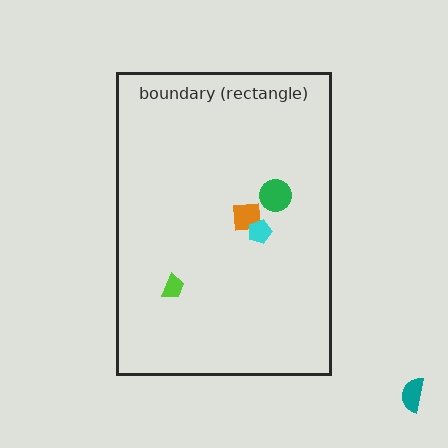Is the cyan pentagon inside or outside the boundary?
Inside.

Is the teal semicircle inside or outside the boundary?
Outside.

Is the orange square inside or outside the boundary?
Inside.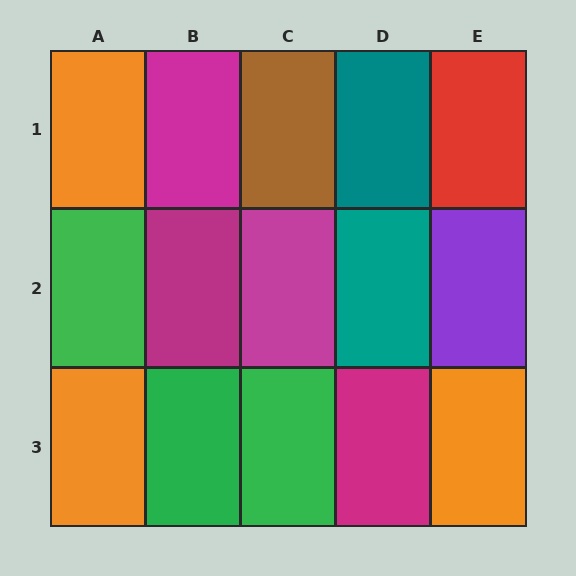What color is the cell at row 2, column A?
Green.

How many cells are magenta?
4 cells are magenta.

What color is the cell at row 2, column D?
Teal.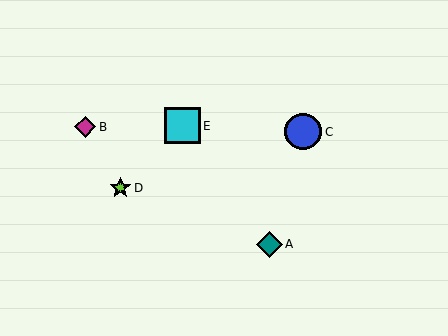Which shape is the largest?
The blue circle (labeled C) is the largest.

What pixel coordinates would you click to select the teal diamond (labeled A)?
Click at (270, 244) to select the teal diamond A.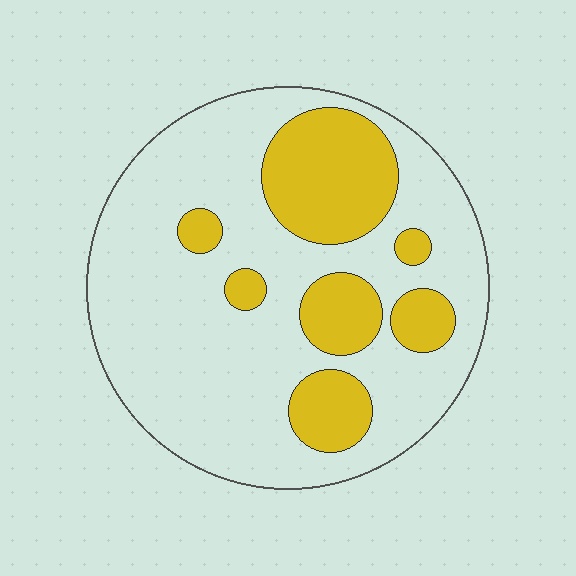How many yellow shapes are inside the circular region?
7.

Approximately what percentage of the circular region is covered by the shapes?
Approximately 25%.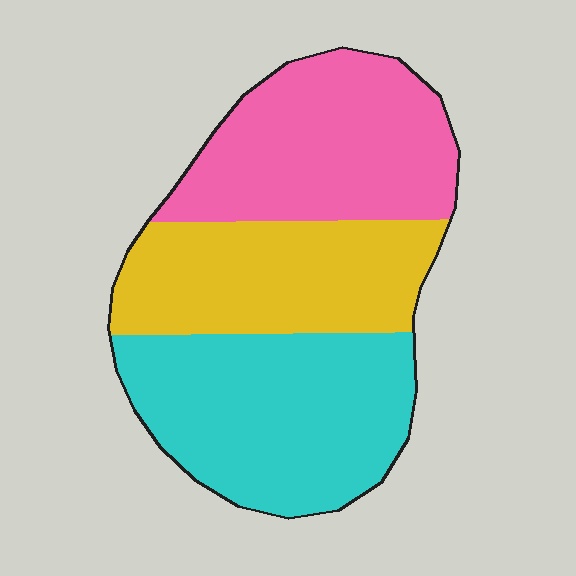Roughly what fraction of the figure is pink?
Pink covers about 35% of the figure.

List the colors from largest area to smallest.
From largest to smallest: cyan, pink, yellow.